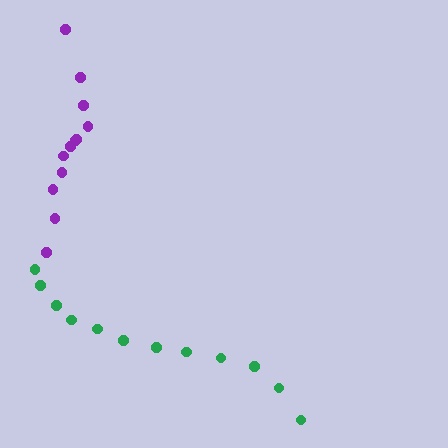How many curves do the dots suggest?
There are 2 distinct paths.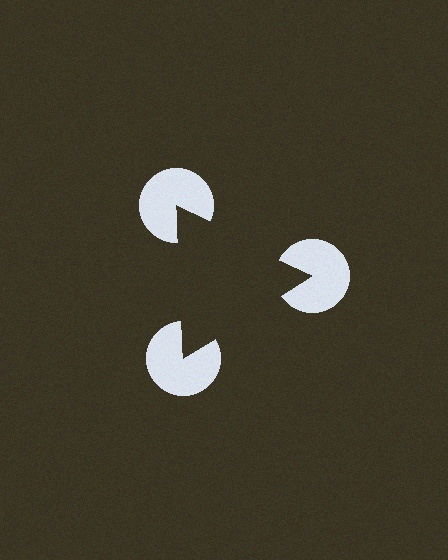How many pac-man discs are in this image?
There are 3 — one at each vertex of the illusory triangle.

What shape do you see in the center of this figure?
An illusory triangle — its edges are inferred from the aligned wedge cuts in the pac-man discs, not physically drawn.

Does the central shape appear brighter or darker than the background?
It typically appears slightly darker than the background, even though no actual brightness change is drawn.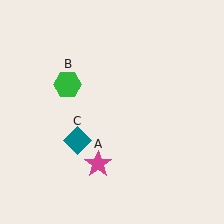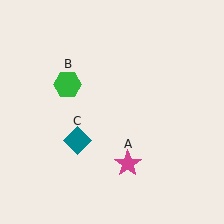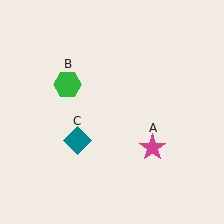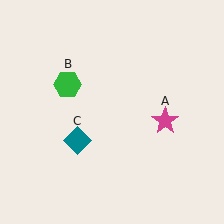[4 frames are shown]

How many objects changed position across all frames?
1 object changed position: magenta star (object A).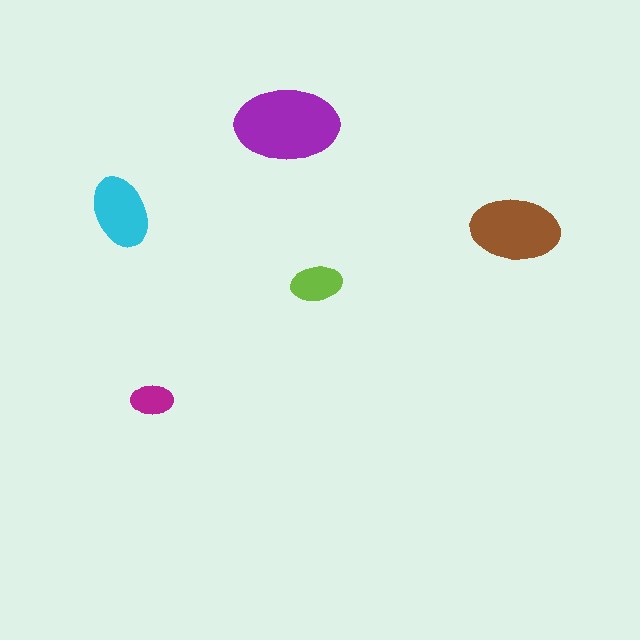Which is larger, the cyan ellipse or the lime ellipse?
The cyan one.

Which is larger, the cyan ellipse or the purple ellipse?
The purple one.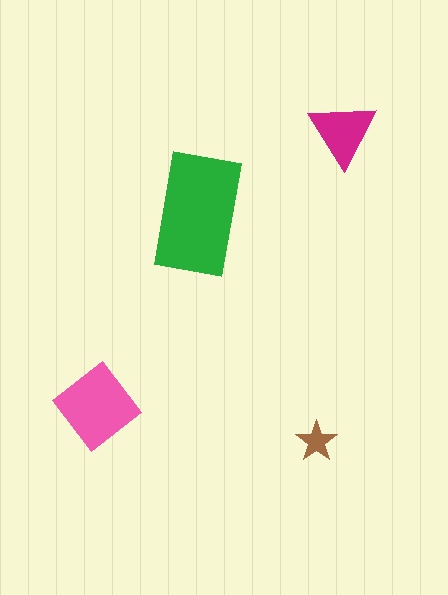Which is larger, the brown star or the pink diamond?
The pink diamond.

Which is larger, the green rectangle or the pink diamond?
The green rectangle.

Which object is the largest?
The green rectangle.